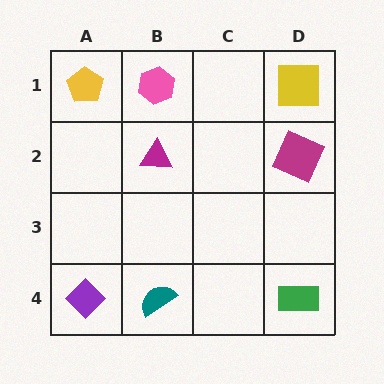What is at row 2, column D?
A magenta square.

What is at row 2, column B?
A magenta triangle.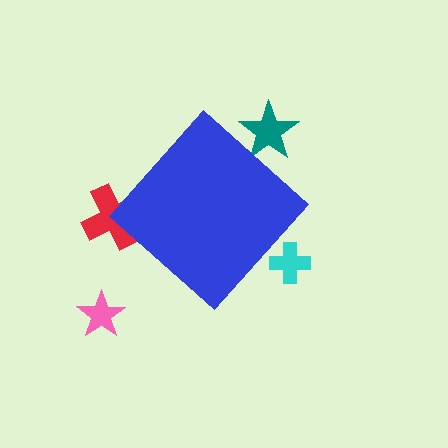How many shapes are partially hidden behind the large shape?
3 shapes are partially hidden.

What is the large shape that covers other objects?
A blue diamond.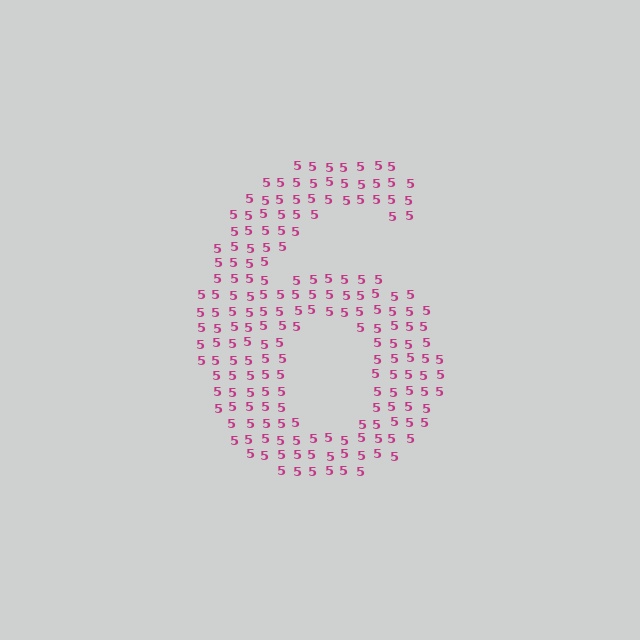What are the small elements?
The small elements are digit 5's.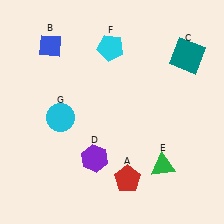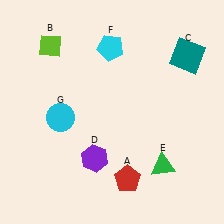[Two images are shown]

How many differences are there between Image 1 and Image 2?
There is 1 difference between the two images.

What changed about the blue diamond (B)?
In Image 1, B is blue. In Image 2, it changed to lime.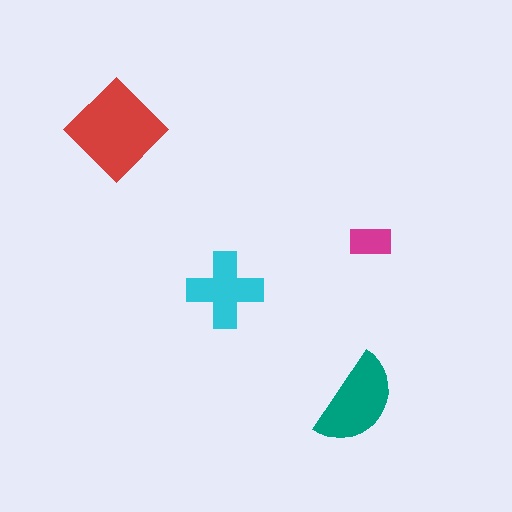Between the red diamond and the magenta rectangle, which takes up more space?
The red diamond.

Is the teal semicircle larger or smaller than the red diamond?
Smaller.